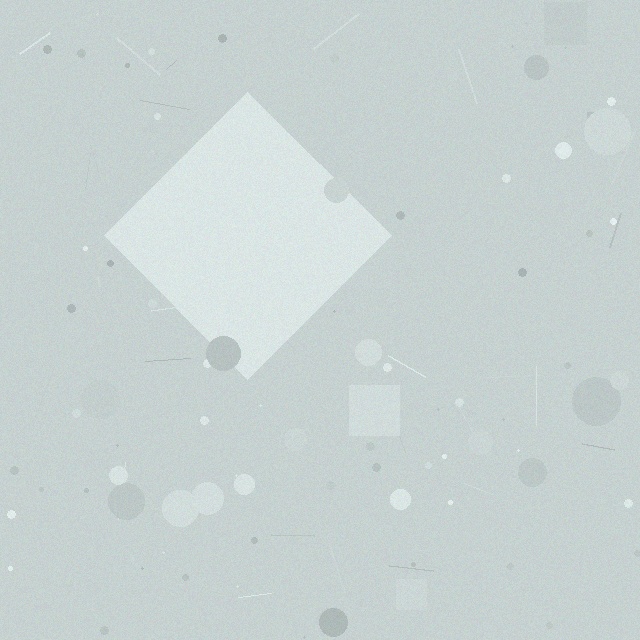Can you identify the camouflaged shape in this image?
The camouflaged shape is a diamond.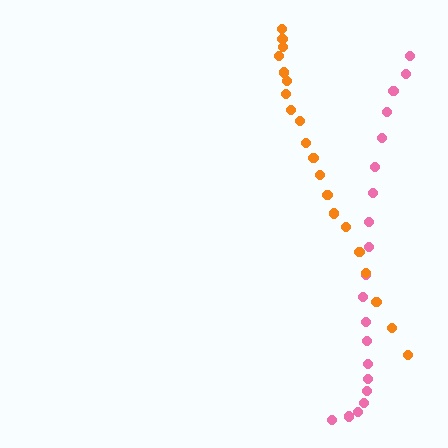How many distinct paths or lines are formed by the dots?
There are 2 distinct paths.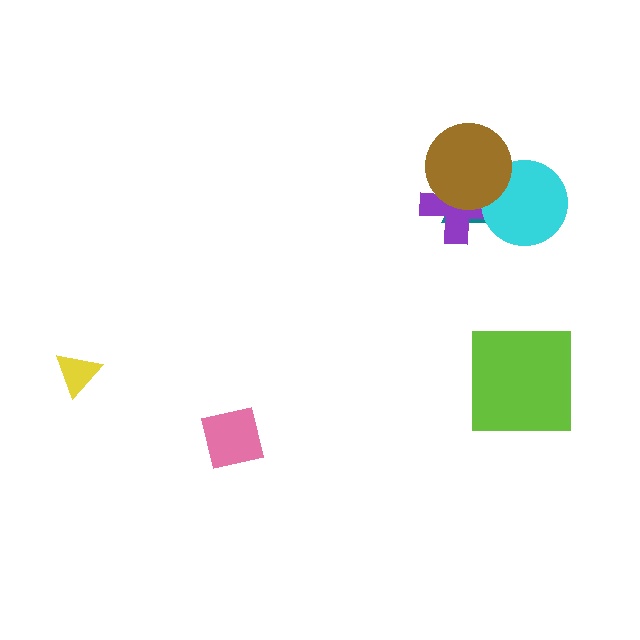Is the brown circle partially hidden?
No, no other shape covers it.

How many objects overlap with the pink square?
0 objects overlap with the pink square.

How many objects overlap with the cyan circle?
3 objects overlap with the cyan circle.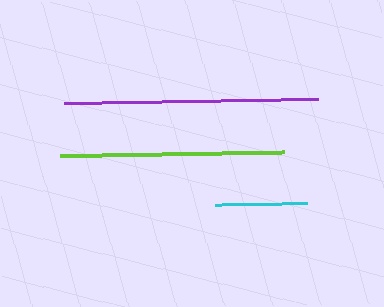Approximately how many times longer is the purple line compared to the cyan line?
The purple line is approximately 2.8 times the length of the cyan line.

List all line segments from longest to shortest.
From longest to shortest: purple, lime, cyan.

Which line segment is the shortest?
The cyan line is the shortest at approximately 92 pixels.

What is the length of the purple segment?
The purple segment is approximately 254 pixels long.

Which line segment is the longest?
The purple line is the longest at approximately 254 pixels.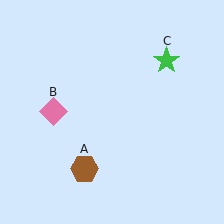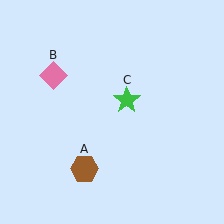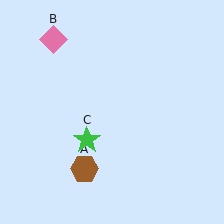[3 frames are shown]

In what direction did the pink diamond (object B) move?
The pink diamond (object B) moved up.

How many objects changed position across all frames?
2 objects changed position: pink diamond (object B), green star (object C).